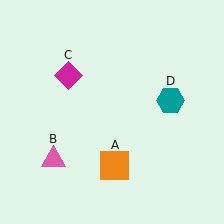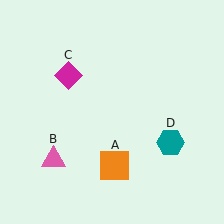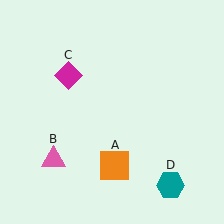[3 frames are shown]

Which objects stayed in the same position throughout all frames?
Orange square (object A) and pink triangle (object B) and magenta diamond (object C) remained stationary.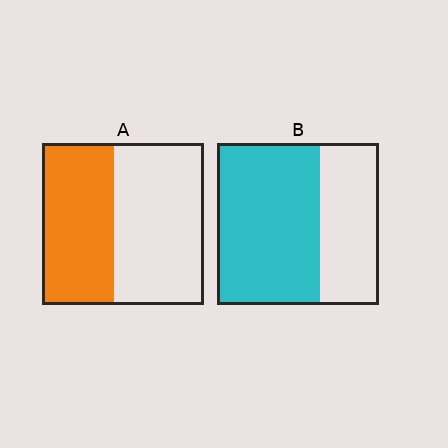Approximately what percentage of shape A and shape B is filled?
A is approximately 45% and B is approximately 65%.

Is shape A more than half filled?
No.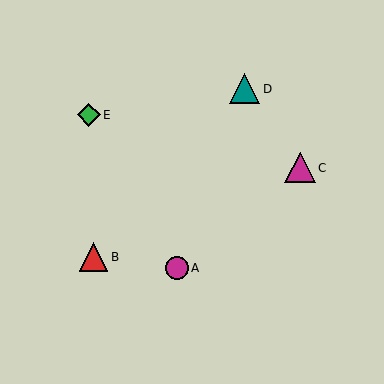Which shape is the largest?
The magenta triangle (labeled C) is the largest.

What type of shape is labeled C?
Shape C is a magenta triangle.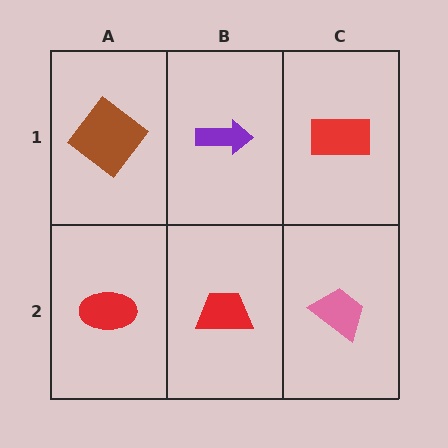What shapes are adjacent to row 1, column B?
A red trapezoid (row 2, column B), a brown diamond (row 1, column A), a red rectangle (row 1, column C).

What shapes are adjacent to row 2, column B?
A purple arrow (row 1, column B), a red ellipse (row 2, column A), a pink trapezoid (row 2, column C).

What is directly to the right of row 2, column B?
A pink trapezoid.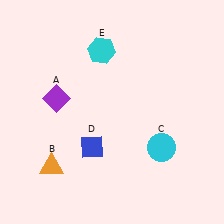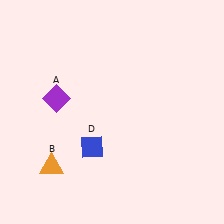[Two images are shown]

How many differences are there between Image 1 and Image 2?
There are 2 differences between the two images.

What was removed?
The cyan hexagon (E), the cyan circle (C) were removed in Image 2.